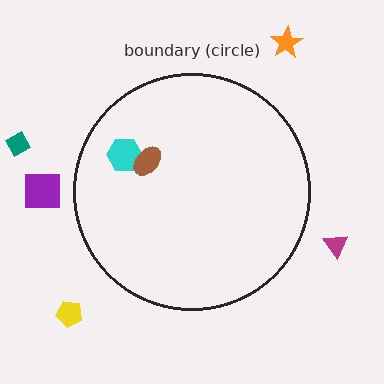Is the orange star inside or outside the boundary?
Outside.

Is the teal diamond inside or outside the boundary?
Outside.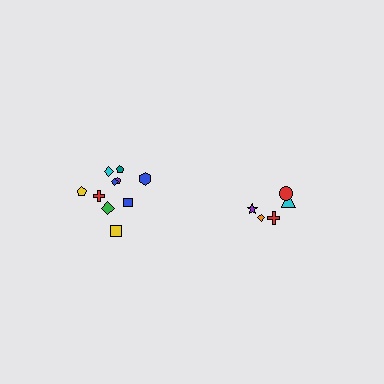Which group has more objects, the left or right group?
The left group.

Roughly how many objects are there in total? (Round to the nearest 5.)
Roughly 15 objects in total.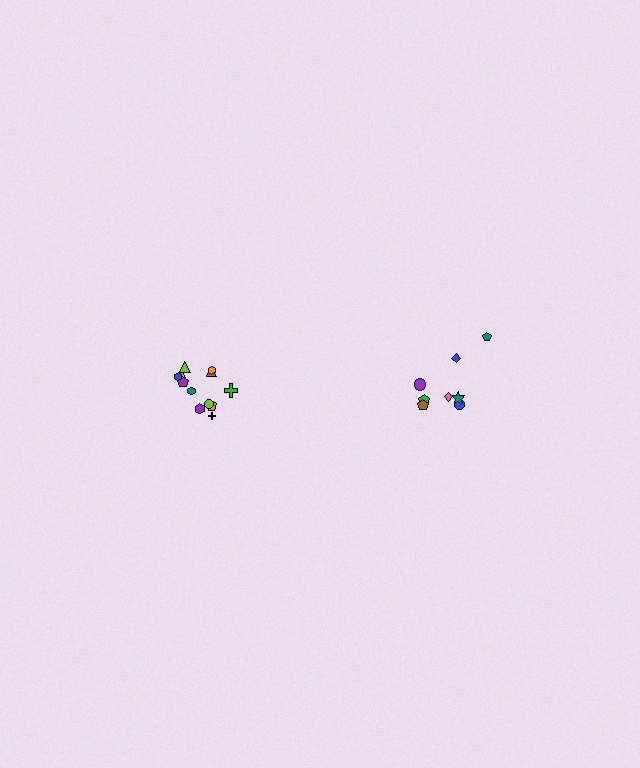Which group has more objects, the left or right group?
The left group.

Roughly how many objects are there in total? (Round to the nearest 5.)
Roughly 20 objects in total.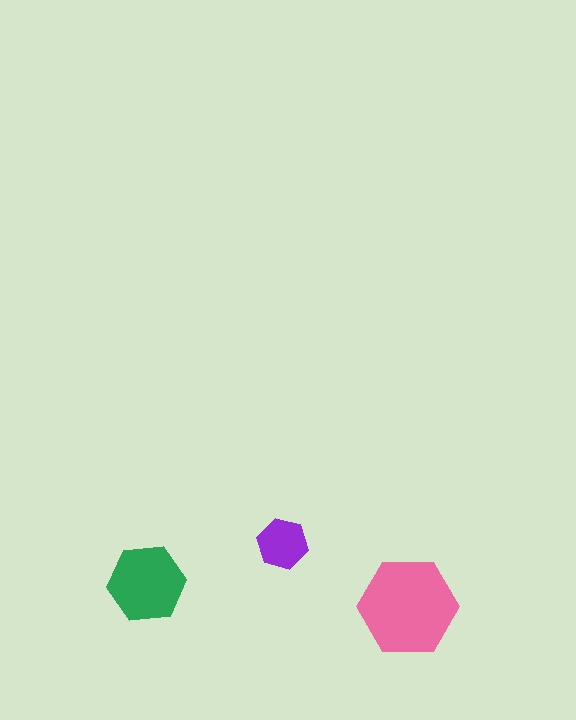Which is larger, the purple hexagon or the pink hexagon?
The pink one.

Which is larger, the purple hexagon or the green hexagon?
The green one.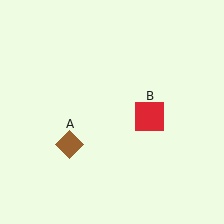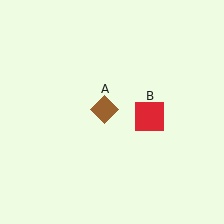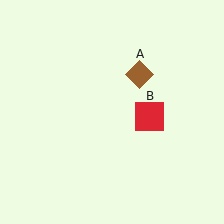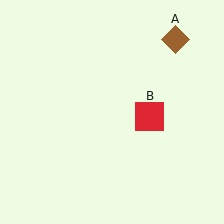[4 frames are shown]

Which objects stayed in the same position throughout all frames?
Red square (object B) remained stationary.